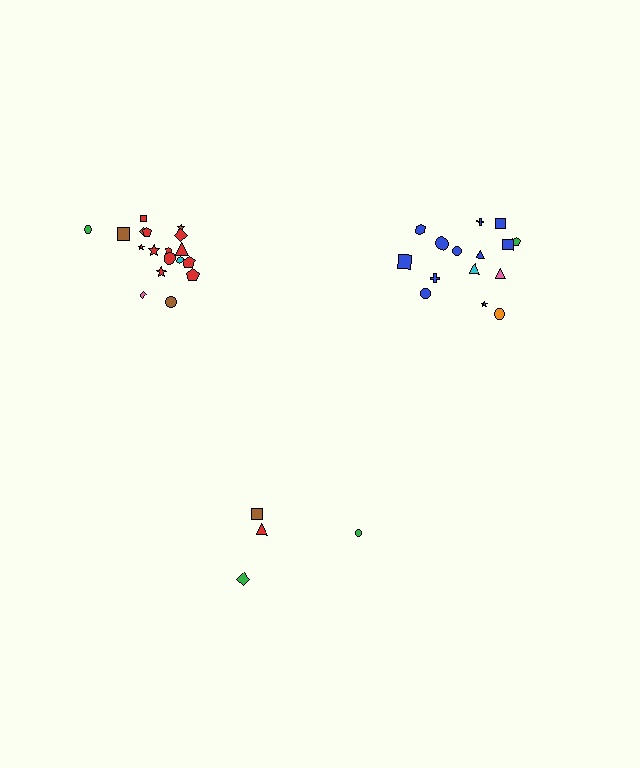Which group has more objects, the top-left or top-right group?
The top-left group.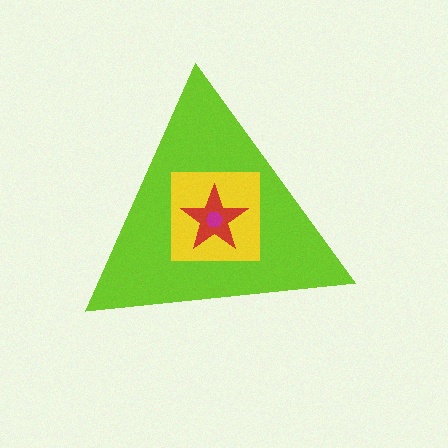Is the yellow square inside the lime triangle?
Yes.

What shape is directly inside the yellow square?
The red star.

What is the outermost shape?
The lime triangle.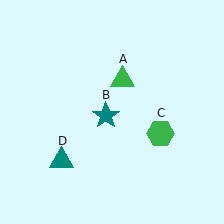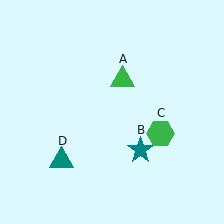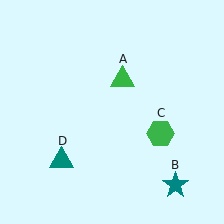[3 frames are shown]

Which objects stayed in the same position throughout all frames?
Green triangle (object A) and green hexagon (object C) and teal triangle (object D) remained stationary.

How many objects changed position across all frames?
1 object changed position: teal star (object B).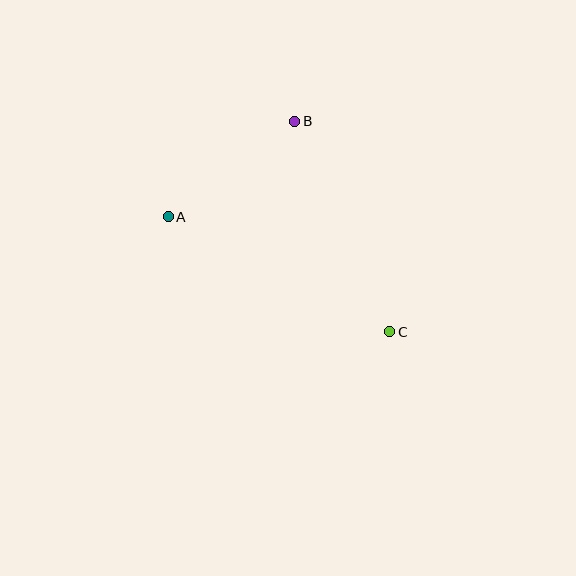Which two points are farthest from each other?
Points A and C are farthest from each other.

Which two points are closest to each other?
Points A and B are closest to each other.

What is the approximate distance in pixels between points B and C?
The distance between B and C is approximately 231 pixels.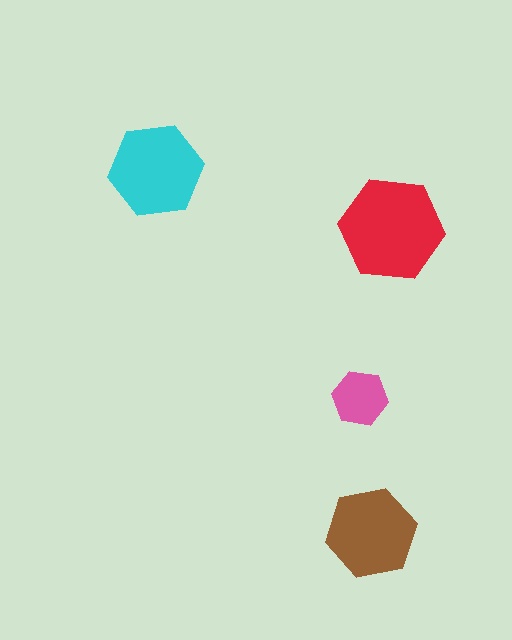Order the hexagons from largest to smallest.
the red one, the cyan one, the brown one, the pink one.